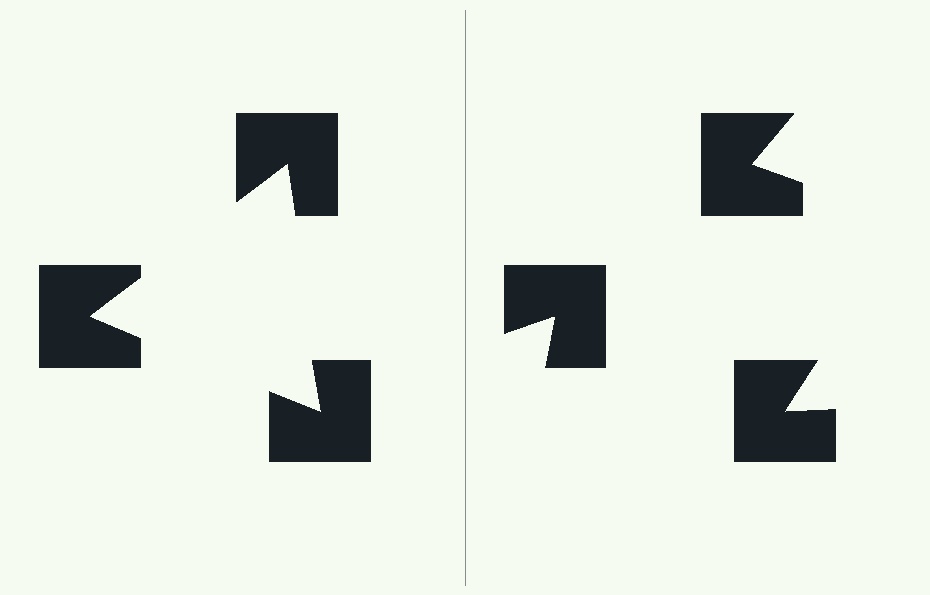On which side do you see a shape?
An illusory triangle appears on the left side. On the right side the wedge cuts are rotated, so no coherent shape forms.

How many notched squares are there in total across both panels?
6 — 3 on each side.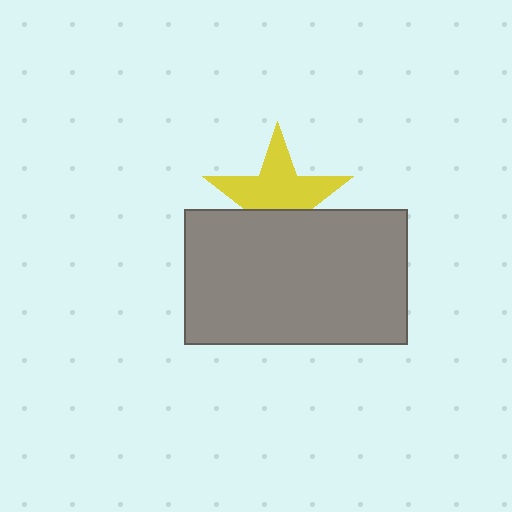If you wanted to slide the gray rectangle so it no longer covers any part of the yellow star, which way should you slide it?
Slide it down — that is the most direct way to separate the two shapes.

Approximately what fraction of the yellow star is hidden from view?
Roughly 37% of the yellow star is hidden behind the gray rectangle.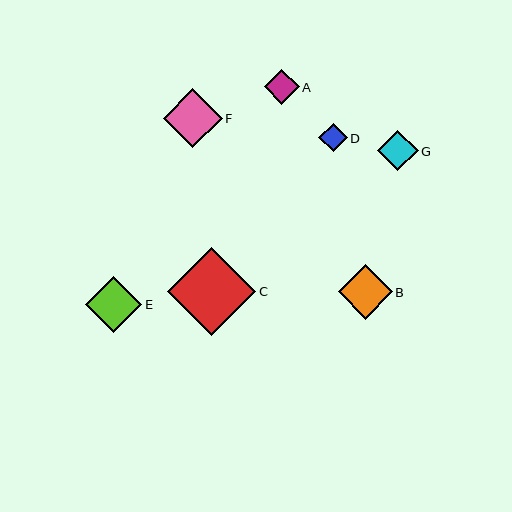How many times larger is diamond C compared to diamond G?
Diamond C is approximately 2.2 times the size of diamond G.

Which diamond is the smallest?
Diamond D is the smallest with a size of approximately 29 pixels.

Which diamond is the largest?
Diamond C is the largest with a size of approximately 88 pixels.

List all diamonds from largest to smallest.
From largest to smallest: C, F, E, B, G, A, D.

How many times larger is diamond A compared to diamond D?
Diamond A is approximately 1.2 times the size of diamond D.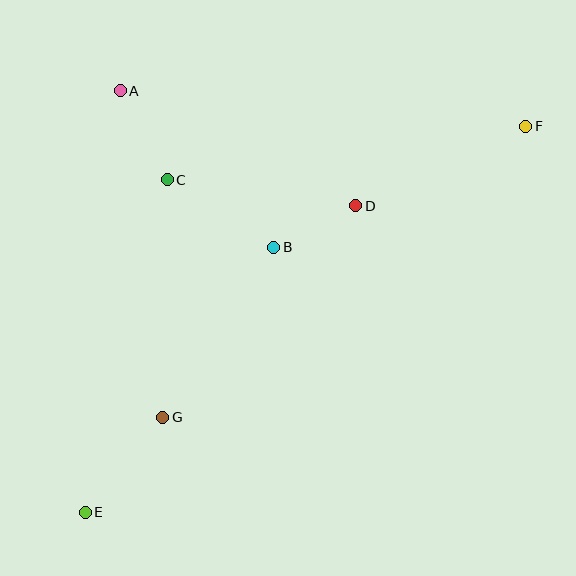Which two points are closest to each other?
Points B and D are closest to each other.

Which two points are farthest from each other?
Points E and F are farthest from each other.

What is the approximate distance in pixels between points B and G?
The distance between B and G is approximately 203 pixels.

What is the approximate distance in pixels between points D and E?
The distance between D and E is approximately 409 pixels.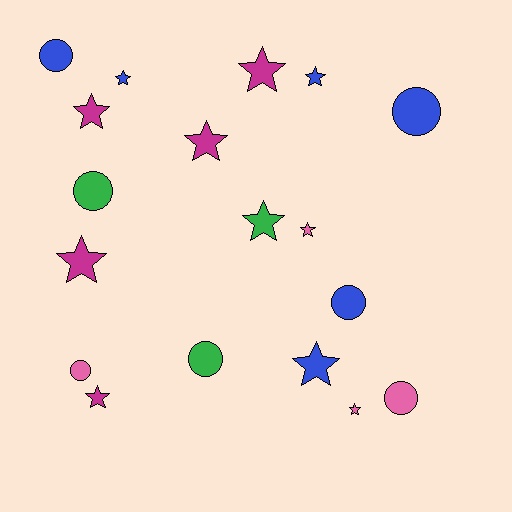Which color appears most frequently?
Blue, with 6 objects.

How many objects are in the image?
There are 18 objects.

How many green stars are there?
There is 1 green star.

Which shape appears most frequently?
Star, with 11 objects.